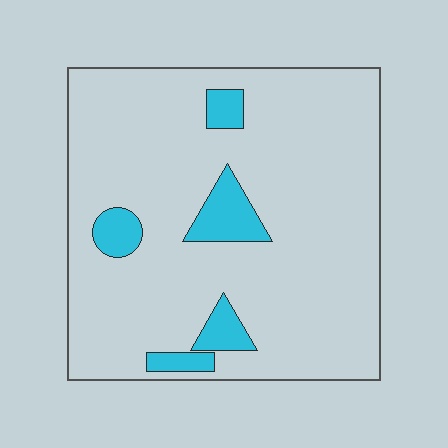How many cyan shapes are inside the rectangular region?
5.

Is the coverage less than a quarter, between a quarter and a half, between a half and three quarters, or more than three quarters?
Less than a quarter.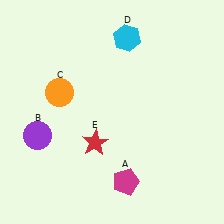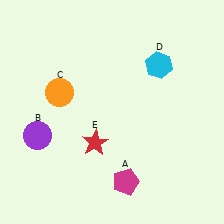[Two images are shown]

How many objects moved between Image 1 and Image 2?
1 object moved between the two images.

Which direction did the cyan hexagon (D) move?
The cyan hexagon (D) moved right.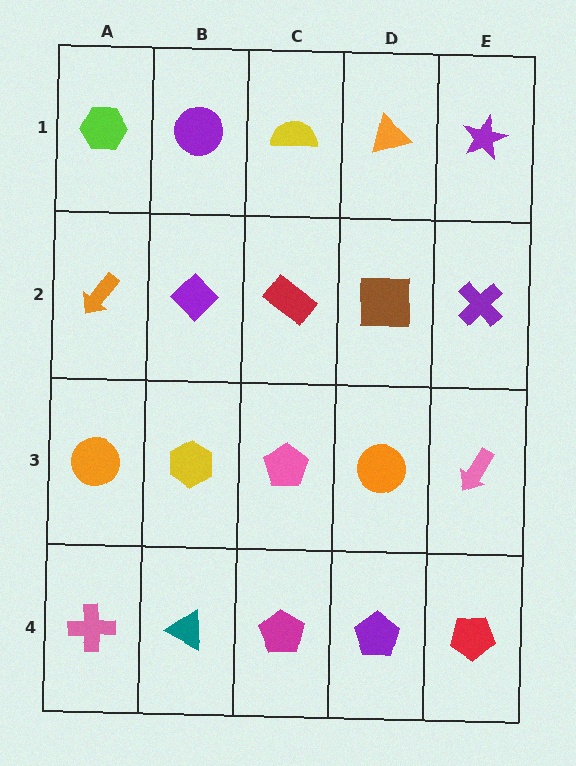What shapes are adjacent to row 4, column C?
A pink pentagon (row 3, column C), a teal triangle (row 4, column B), a purple pentagon (row 4, column D).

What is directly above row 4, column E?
A pink arrow.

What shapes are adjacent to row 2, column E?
A purple star (row 1, column E), a pink arrow (row 3, column E), a brown square (row 2, column D).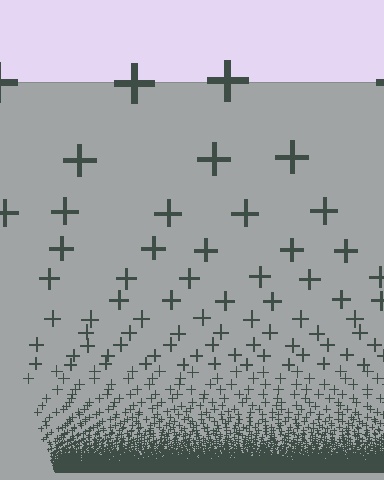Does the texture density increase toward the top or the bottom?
Density increases toward the bottom.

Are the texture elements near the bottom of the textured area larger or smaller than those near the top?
Smaller. The gradient is inverted — elements near the bottom are smaller and denser.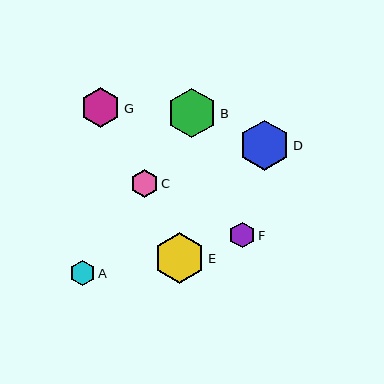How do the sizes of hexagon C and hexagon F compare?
Hexagon C and hexagon F are approximately the same size.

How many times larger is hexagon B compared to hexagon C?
Hexagon B is approximately 1.8 times the size of hexagon C.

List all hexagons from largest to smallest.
From largest to smallest: E, D, B, G, C, F, A.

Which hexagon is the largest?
Hexagon E is the largest with a size of approximately 51 pixels.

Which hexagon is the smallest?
Hexagon A is the smallest with a size of approximately 25 pixels.